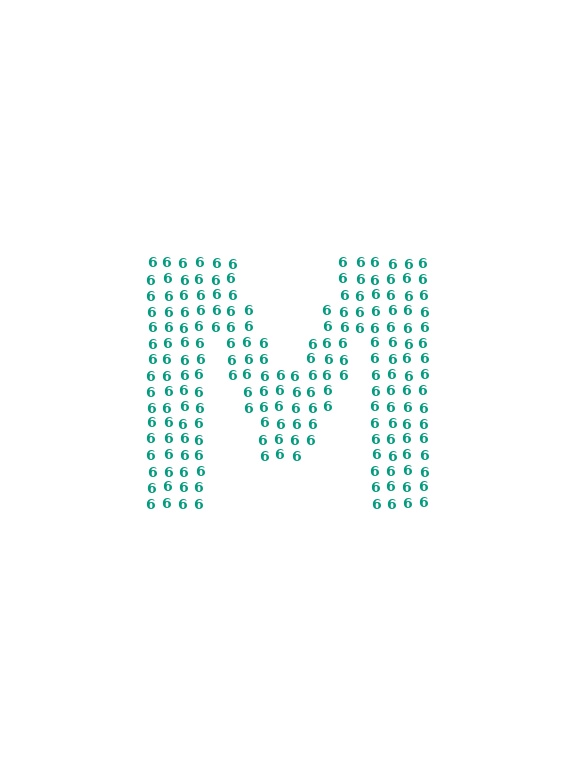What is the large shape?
The large shape is the letter M.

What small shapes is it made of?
It is made of small digit 6's.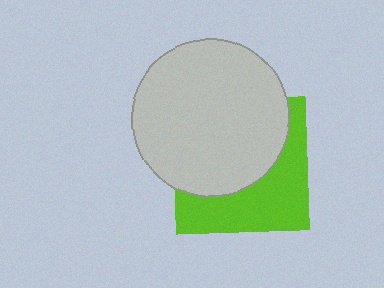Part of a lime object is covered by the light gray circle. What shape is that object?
It is a square.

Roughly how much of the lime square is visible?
A small part of it is visible (roughly 44%).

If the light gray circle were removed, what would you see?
You would see the complete lime square.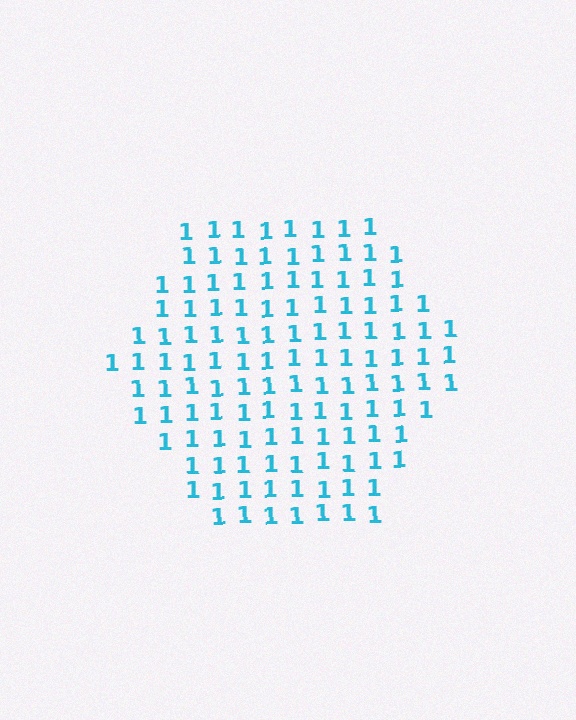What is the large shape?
The large shape is a hexagon.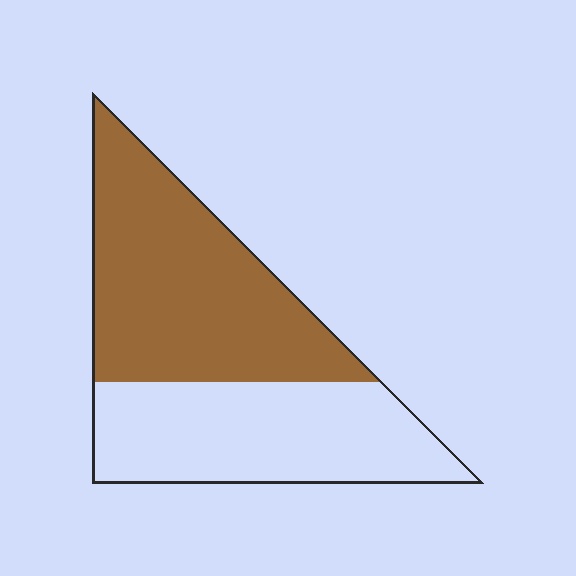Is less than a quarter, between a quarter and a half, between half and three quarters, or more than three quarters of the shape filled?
Between half and three quarters.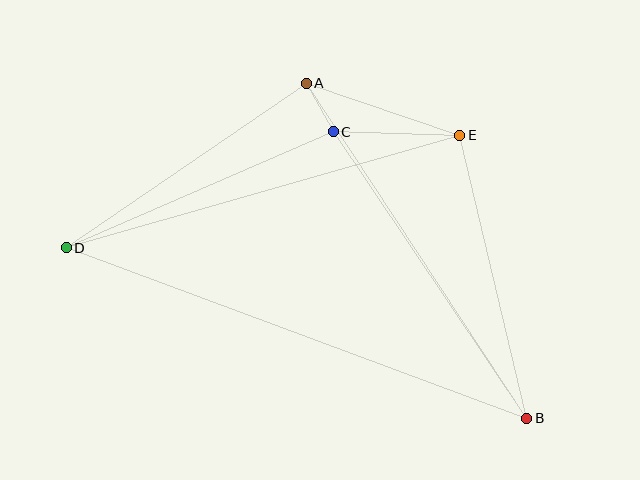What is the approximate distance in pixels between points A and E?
The distance between A and E is approximately 162 pixels.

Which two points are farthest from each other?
Points B and D are farthest from each other.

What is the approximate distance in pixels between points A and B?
The distance between A and B is approximately 401 pixels.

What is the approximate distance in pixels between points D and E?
The distance between D and E is approximately 409 pixels.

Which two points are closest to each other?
Points A and C are closest to each other.